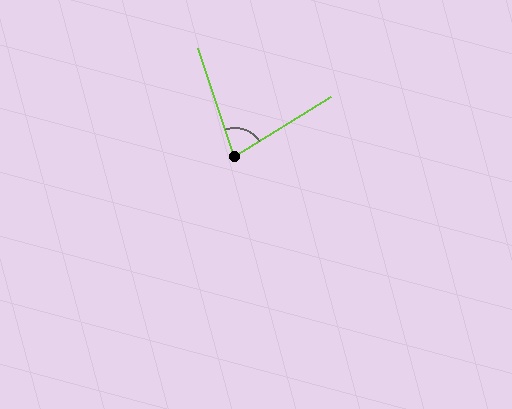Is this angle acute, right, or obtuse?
It is acute.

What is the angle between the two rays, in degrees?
Approximately 77 degrees.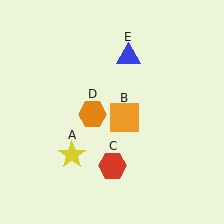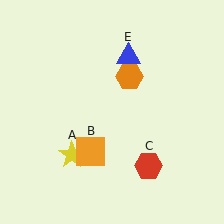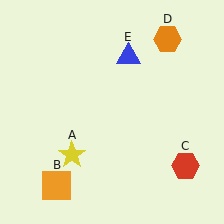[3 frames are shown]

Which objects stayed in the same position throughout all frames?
Yellow star (object A) and blue triangle (object E) remained stationary.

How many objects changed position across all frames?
3 objects changed position: orange square (object B), red hexagon (object C), orange hexagon (object D).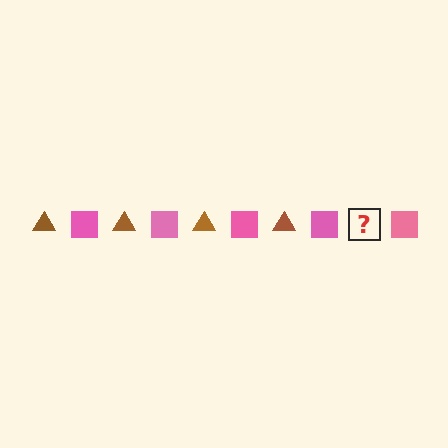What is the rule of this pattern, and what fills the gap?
The rule is that the pattern alternates between brown triangle and pink square. The gap should be filled with a brown triangle.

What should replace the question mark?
The question mark should be replaced with a brown triangle.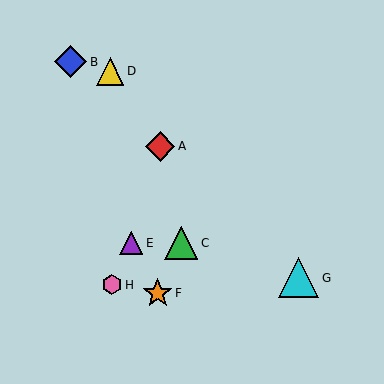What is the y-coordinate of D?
Object D is at y≈71.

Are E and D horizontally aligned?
No, E is at y≈243 and D is at y≈71.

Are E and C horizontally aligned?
Yes, both are at y≈243.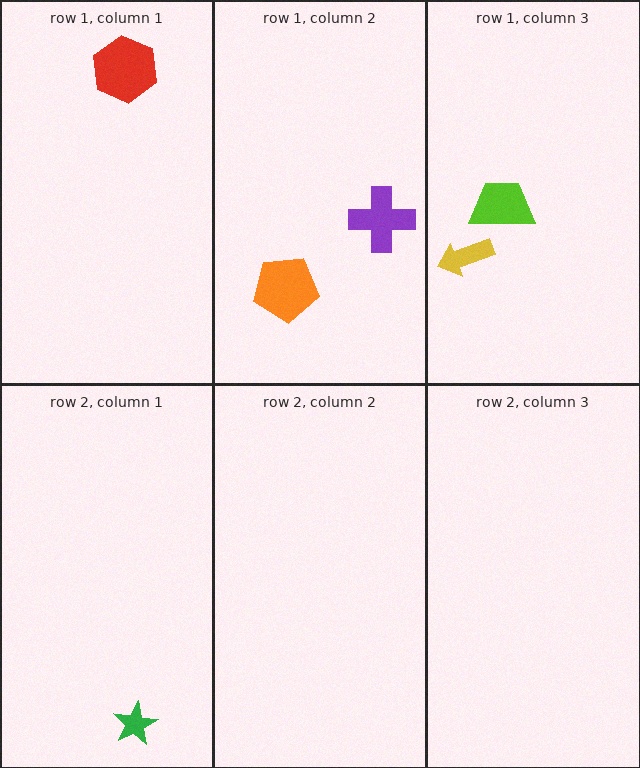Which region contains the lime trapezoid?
The row 1, column 3 region.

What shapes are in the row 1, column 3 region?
The lime trapezoid, the yellow arrow.